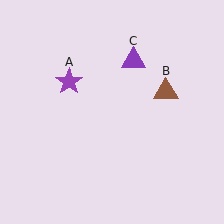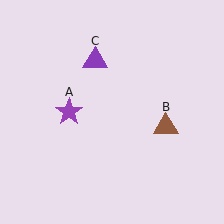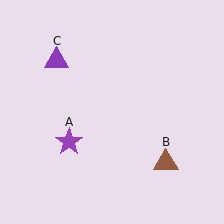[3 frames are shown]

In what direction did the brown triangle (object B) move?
The brown triangle (object B) moved down.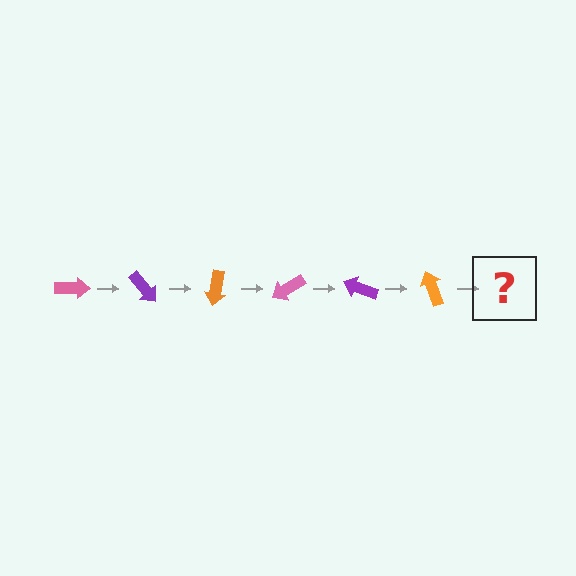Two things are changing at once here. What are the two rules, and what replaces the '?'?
The two rules are that it rotates 50 degrees each step and the color cycles through pink, purple, and orange. The '?' should be a pink arrow, rotated 300 degrees from the start.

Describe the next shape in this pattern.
It should be a pink arrow, rotated 300 degrees from the start.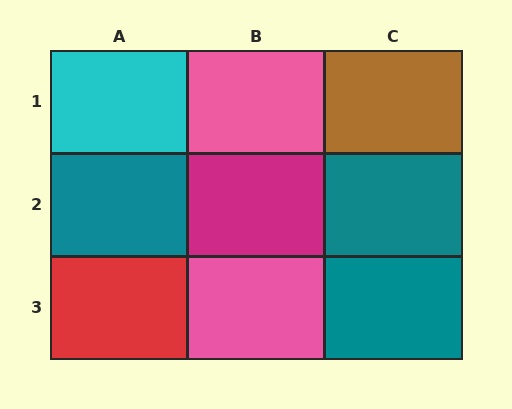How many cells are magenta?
1 cell is magenta.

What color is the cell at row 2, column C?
Teal.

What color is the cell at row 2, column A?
Teal.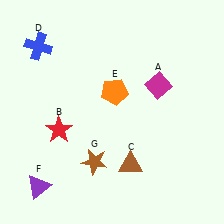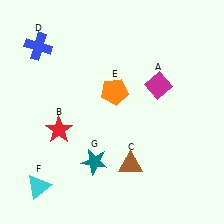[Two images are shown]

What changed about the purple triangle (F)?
In Image 1, F is purple. In Image 2, it changed to cyan.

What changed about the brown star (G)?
In Image 1, G is brown. In Image 2, it changed to teal.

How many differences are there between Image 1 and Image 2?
There are 2 differences between the two images.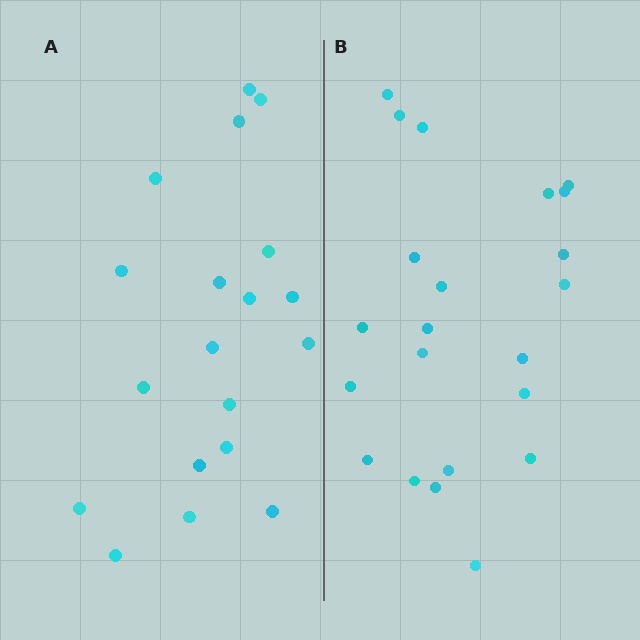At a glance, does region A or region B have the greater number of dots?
Region B (the right region) has more dots.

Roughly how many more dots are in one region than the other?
Region B has just a few more — roughly 2 or 3 more dots than region A.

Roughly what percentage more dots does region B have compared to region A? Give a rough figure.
About 15% more.